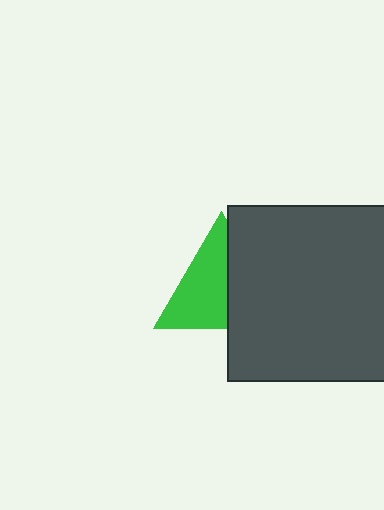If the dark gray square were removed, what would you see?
You would see the complete green triangle.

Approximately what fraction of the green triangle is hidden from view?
Roughly 42% of the green triangle is hidden behind the dark gray square.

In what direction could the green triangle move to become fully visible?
The green triangle could move left. That would shift it out from behind the dark gray square entirely.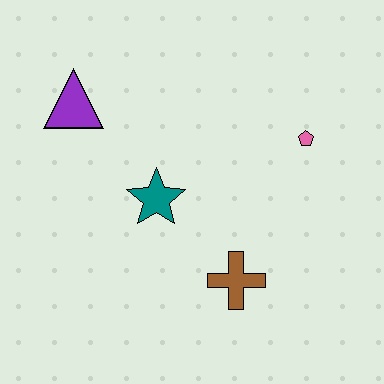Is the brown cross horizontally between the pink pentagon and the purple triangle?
Yes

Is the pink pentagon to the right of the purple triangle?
Yes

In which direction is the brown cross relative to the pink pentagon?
The brown cross is below the pink pentagon.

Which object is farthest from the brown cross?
The purple triangle is farthest from the brown cross.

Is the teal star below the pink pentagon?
Yes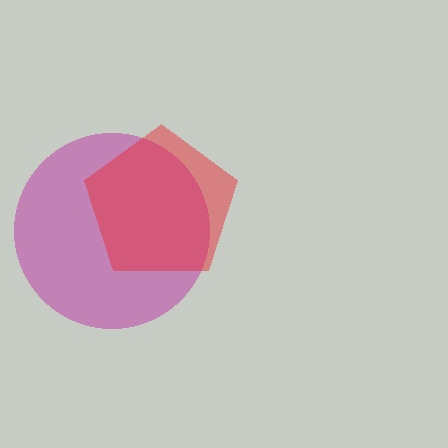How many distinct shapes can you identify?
There are 2 distinct shapes: a magenta circle, a red pentagon.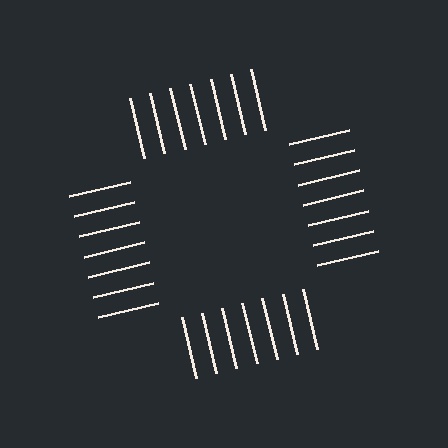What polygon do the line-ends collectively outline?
An illusory square — the line segments terminate on its edges but no continuous stroke is drawn.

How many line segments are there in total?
28 — 7 along each of the 4 edges.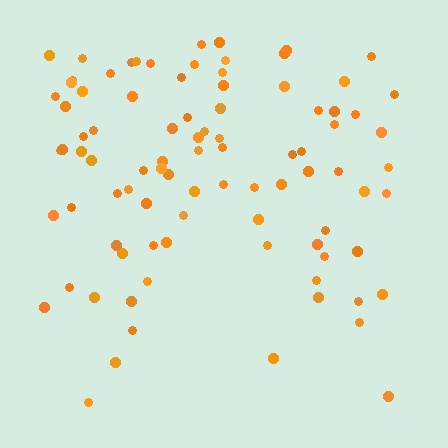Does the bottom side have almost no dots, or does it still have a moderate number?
Still a moderate number, just noticeably fewer than the top.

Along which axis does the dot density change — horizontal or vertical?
Vertical.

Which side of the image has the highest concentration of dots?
The top.